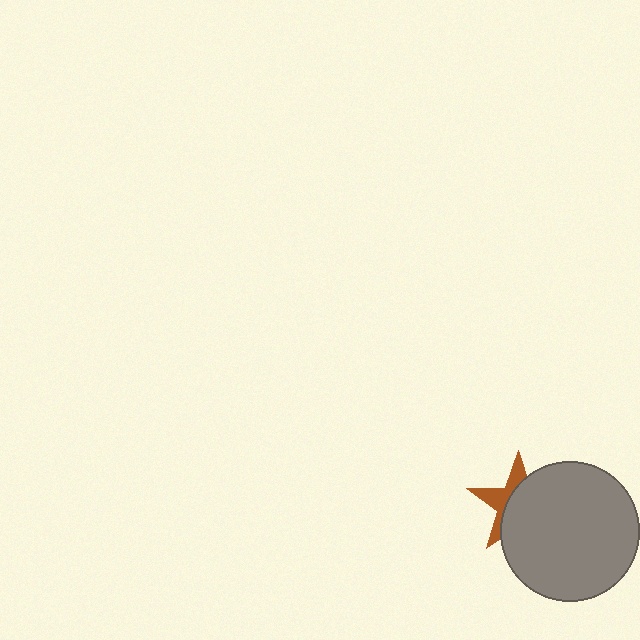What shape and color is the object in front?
The object in front is a gray circle.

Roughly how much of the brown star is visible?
A small part of it is visible (roughly 37%).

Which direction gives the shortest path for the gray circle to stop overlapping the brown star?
Moving right gives the shortest separation.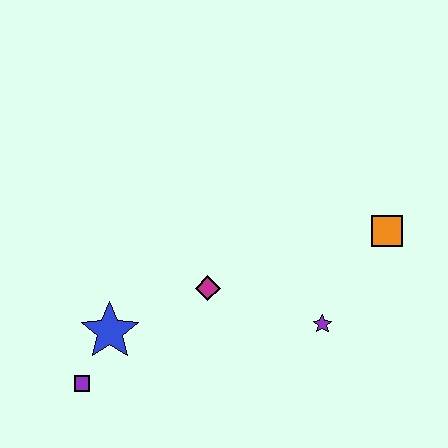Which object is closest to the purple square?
The blue star is closest to the purple square.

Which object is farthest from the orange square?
The purple square is farthest from the orange square.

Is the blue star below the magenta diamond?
Yes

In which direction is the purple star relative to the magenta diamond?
The purple star is to the right of the magenta diamond.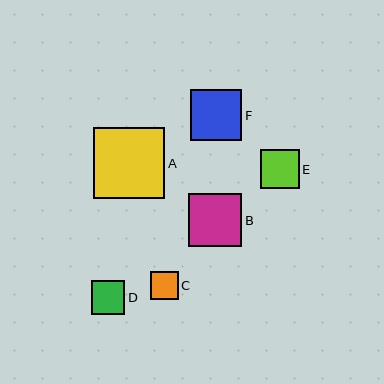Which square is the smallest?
Square C is the smallest with a size of approximately 28 pixels.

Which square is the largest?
Square A is the largest with a size of approximately 72 pixels.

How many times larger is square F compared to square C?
Square F is approximately 1.8 times the size of square C.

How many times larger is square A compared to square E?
Square A is approximately 1.8 times the size of square E.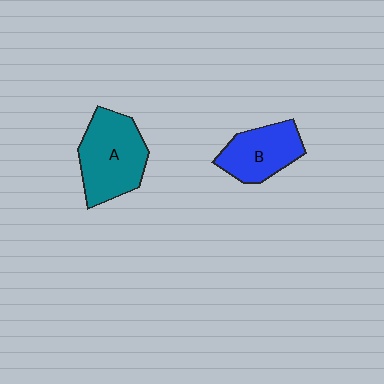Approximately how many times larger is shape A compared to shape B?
Approximately 1.3 times.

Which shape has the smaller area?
Shape B (blue).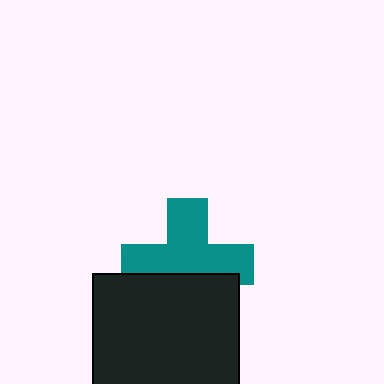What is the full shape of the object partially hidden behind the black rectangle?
The partially hidden object is a teal cross.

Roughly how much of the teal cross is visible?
About half of it is visible (roughly 65%).